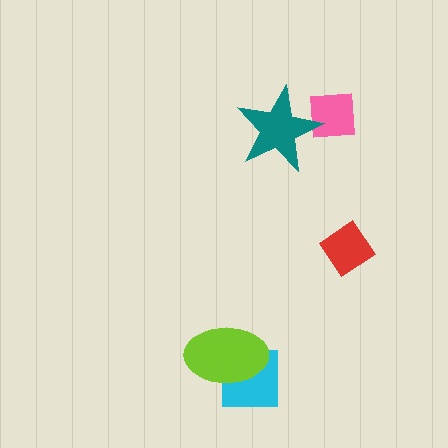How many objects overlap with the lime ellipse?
1 object overlaps with the lime ellipse.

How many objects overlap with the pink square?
1 object overlaps with the pink square.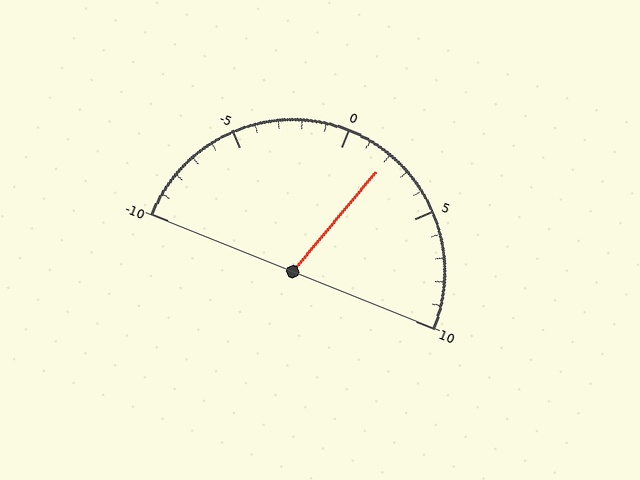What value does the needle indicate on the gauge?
The needle indicates approximately 2.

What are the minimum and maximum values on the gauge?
The gauge ranges from -10 to 10.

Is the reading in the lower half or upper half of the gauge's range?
The reading is in the upper half of the range (-10 to 10).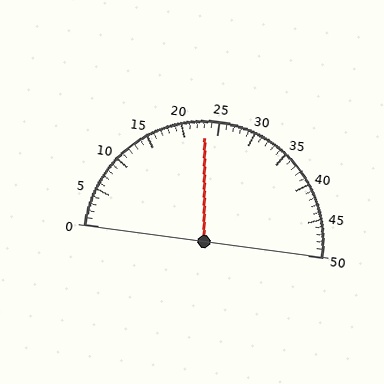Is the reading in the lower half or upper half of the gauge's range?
The reading is in the lower half of the range (0 to 50).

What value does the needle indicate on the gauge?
The needle indicates approximately 23.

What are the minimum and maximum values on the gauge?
The gauge ranges from 0 to 50.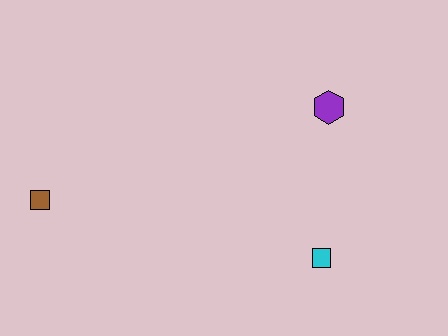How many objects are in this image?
There are 3 objects.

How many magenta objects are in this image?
There are no magenta objects.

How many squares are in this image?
There are 2 squares.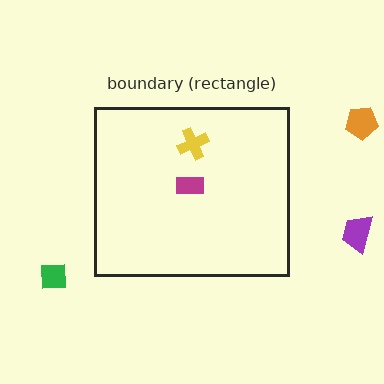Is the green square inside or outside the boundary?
Outside.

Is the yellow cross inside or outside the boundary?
Inside.